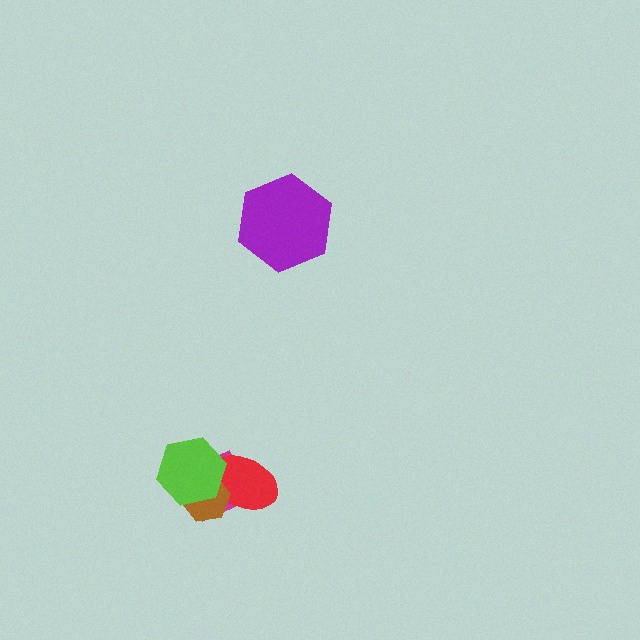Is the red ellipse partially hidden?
Yes, it is partially covered by another shape.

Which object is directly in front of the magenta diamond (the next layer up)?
The red ellipse is directly in front of the magenta diamond.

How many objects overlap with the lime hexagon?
3 objects overlap with the lime hexagon.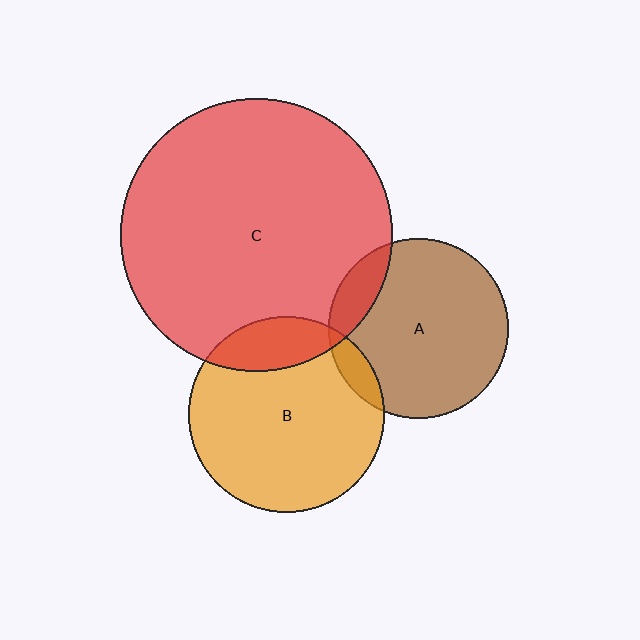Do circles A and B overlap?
Yes.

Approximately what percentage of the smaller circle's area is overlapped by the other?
Approximately 10%.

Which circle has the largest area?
Circle C (red).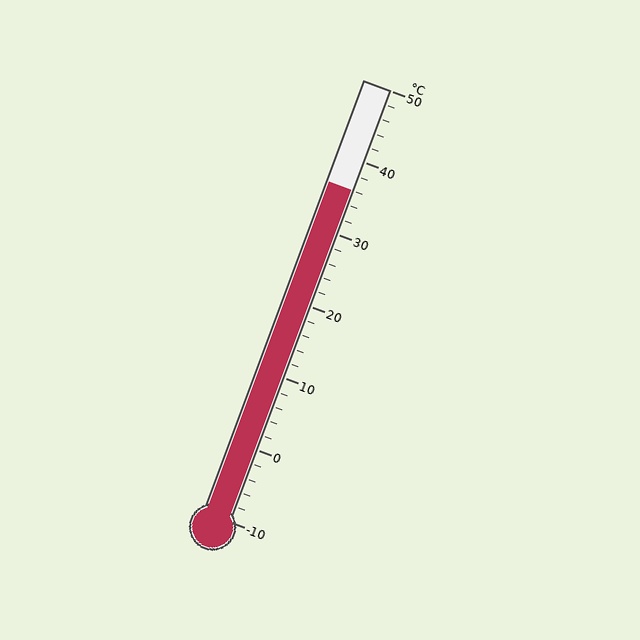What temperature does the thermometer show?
The thermometer shows approximately 36°C.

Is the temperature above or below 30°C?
The temperature is above 30°C.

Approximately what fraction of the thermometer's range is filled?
The thermometer is filled to approximately 75% of its range.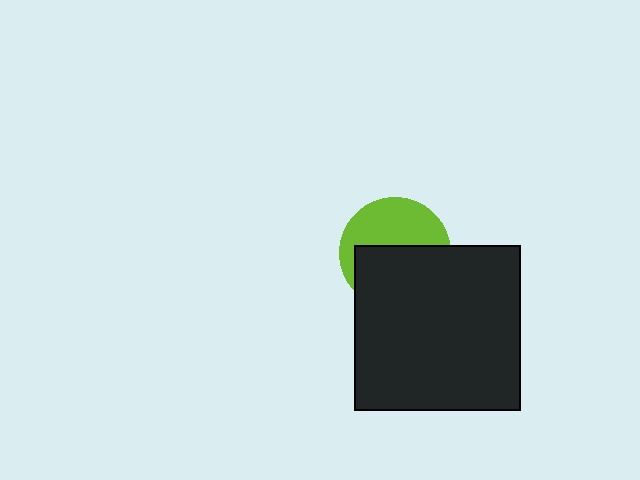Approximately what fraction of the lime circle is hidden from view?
Roughly 54% of the lime circle is hidden behind the black square.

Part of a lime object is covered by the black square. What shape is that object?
It is a circle.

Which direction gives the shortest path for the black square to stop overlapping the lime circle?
Moving down gives the shortest separation.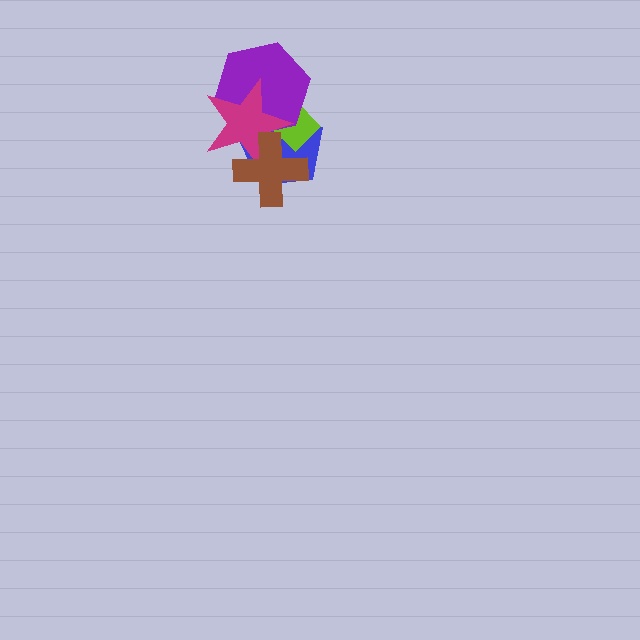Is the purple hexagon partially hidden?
Yes, it is partially covered by another shape.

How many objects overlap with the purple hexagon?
3 objects overlap with the purple hexagon.